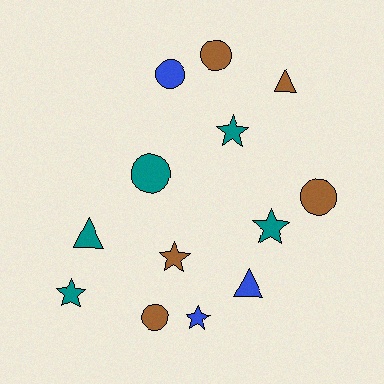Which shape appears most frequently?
Star, with 5 objects.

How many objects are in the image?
There are 13 objects.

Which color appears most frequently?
Teal, with 5 objects.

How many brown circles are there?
There are 3 brown circles.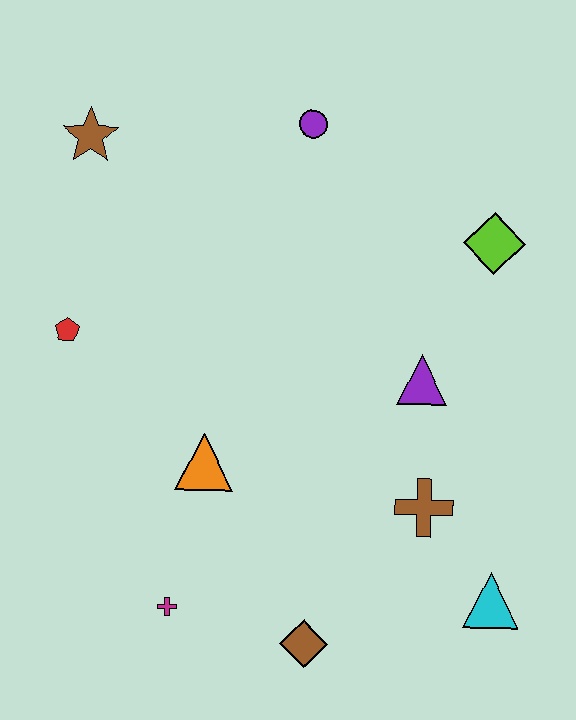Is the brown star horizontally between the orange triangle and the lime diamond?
No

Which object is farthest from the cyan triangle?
The brown star is farthest from the cyan triangle.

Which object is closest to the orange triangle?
The magenta cross is closest to the orange triangle.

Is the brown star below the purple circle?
Yes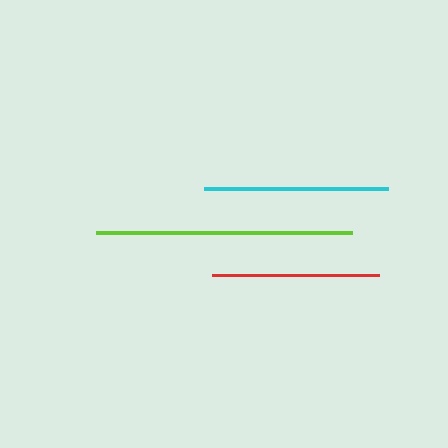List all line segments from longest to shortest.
From longest to shortest: lime, cyan, red.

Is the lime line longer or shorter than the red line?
The lime line is longer than the red line.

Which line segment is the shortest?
The red line is the shortest at approximately 166 pixels.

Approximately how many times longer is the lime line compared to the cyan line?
The lime line is approximately 1.4 times the length of the cyan line.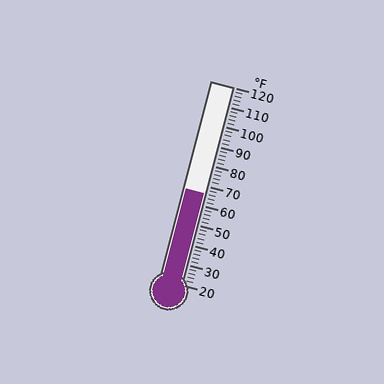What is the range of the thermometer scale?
The thermometer scale ranges from 20°F to 120°F.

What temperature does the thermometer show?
The thermometer shows approximately 66°F.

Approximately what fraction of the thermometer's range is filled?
The thermometer is filled to approximately 45% of its range.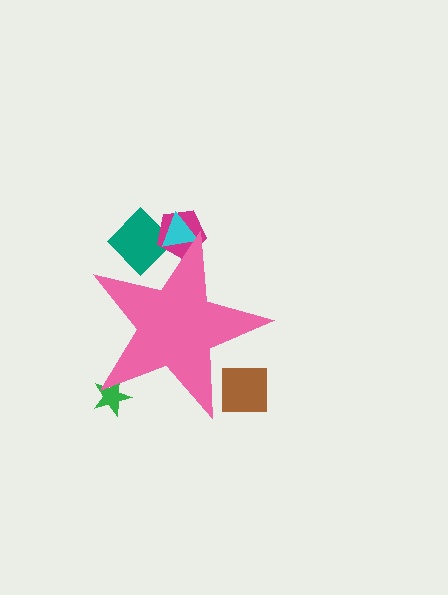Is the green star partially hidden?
Yes, the green star is partially hidden behind the pink star.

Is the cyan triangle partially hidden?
Yes, the cyan triangle is partially hidden behind the pink star.